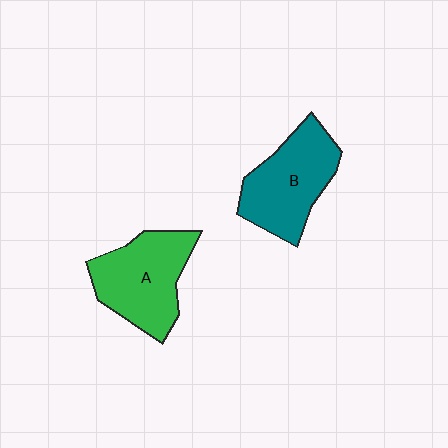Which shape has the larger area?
Shape A (green).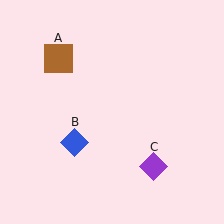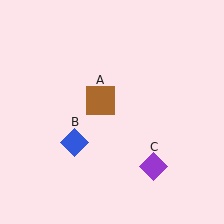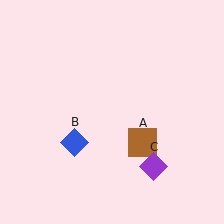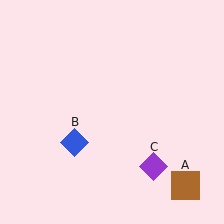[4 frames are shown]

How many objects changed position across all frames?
1 object changed position: brown square (object A).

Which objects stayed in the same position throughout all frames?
Blue diamond (object B) and purple diamond (object C) remained stationary.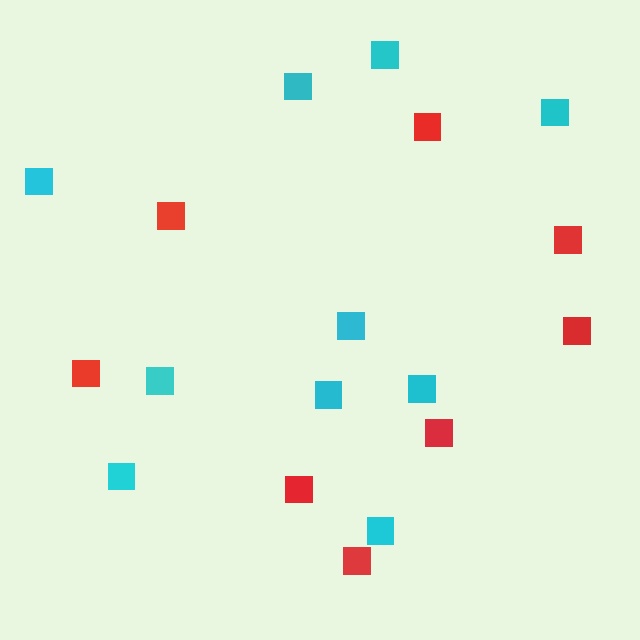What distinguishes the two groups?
There are 2 groups: one group of cyan squares (10) and one group of red squares (8).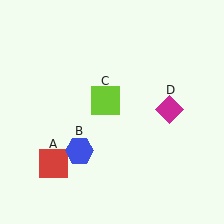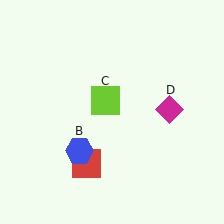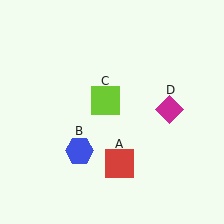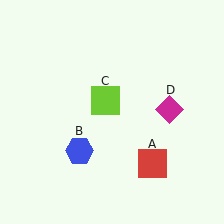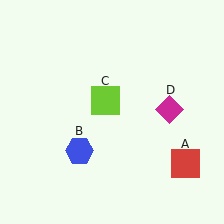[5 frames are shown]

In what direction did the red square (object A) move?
The red square (object A) moved right.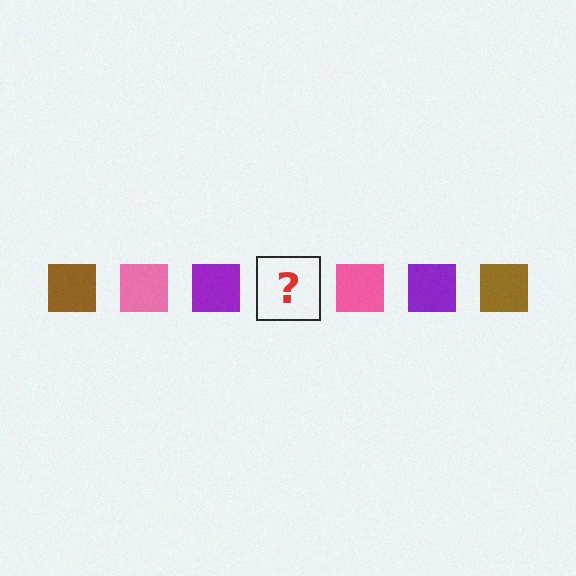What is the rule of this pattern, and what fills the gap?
The rule is that the pattern cycles through brown, pink, purple squares. The gap should be filled with a brown square.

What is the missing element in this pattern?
The missing element is a brown square.